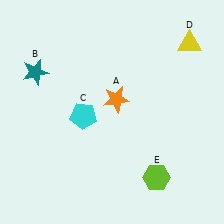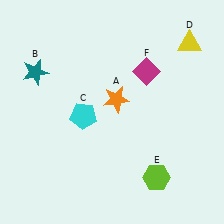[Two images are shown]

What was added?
A magenta diamond (F) was added in Image 2.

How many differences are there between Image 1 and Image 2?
There is 1 difference between the two images.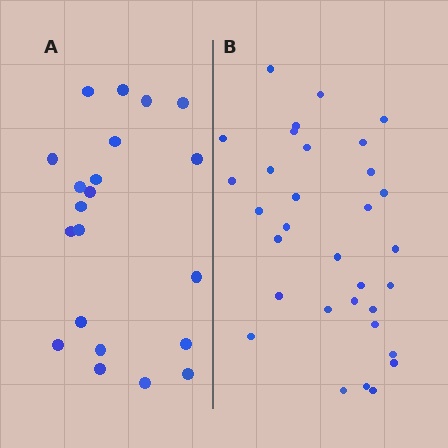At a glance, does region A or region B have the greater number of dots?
Region B (the right region) has more dots.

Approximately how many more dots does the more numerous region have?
Region B has roughly 12 or so more dots than region A.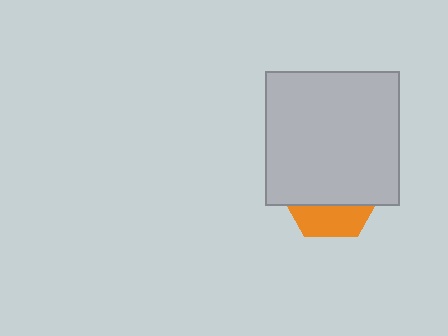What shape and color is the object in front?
The object in front is a light gray square.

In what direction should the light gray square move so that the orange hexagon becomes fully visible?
The light gray square should move up. That is the shortest direction to clear the overlap and leave the orange hexagon fully visible.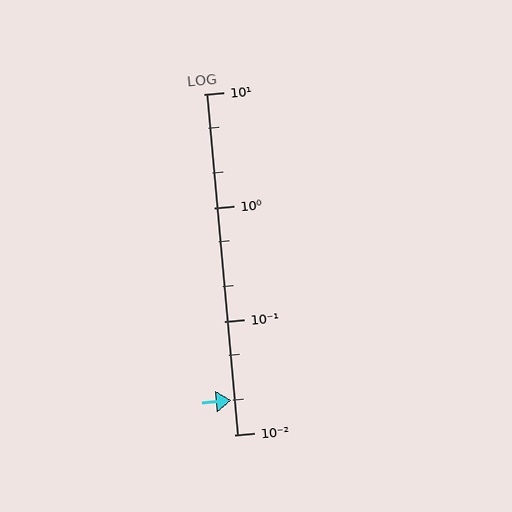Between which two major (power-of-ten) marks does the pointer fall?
The pointer is between 0.01 and 0.1.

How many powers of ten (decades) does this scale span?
The scale spans 3 decades, from 0.01 to 10.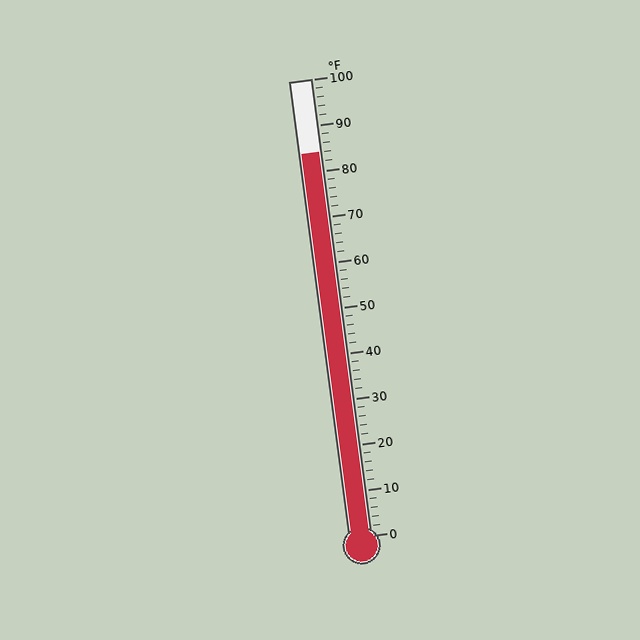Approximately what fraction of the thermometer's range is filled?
The thermometer is filled to approximately 85% of its range.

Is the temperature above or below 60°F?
The temperature is above 60°F.